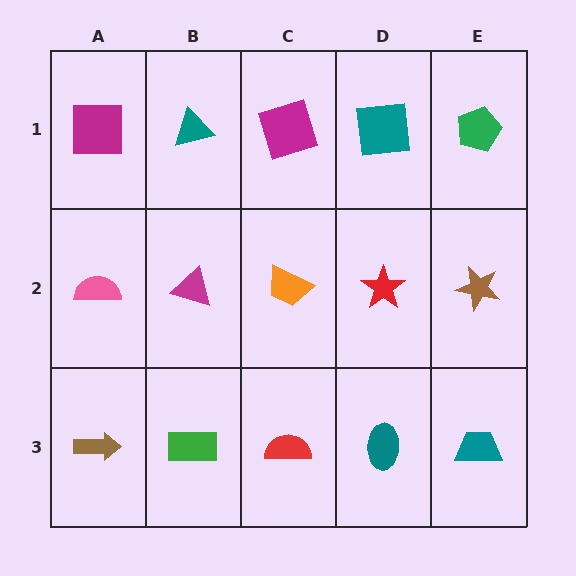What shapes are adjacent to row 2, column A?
A magenta square (row 1, column A), a brown arrow (row 3, column A), a magenta triangle (row 2, column B).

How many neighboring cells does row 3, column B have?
3.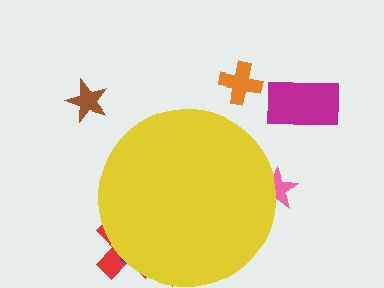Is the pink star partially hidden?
Yes, the pink star is partially hidden behind the yellow circle.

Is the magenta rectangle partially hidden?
No, the magenta rectangle is fully visible.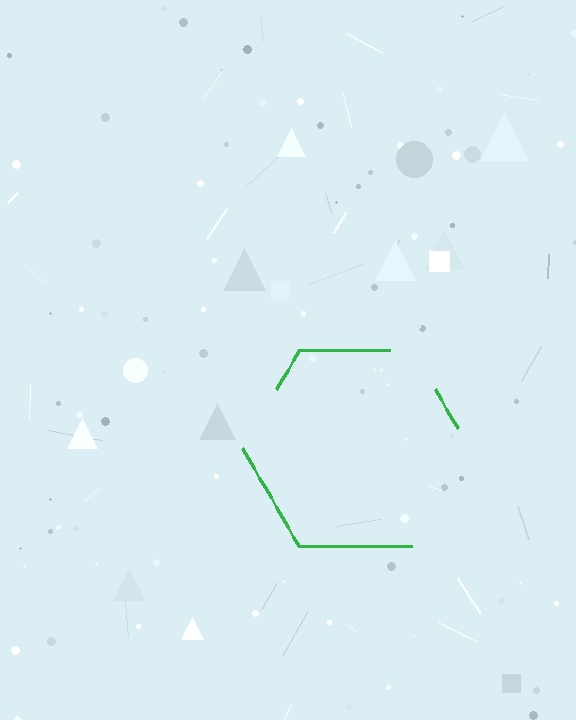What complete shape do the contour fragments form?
The contour fragments form a hexagon.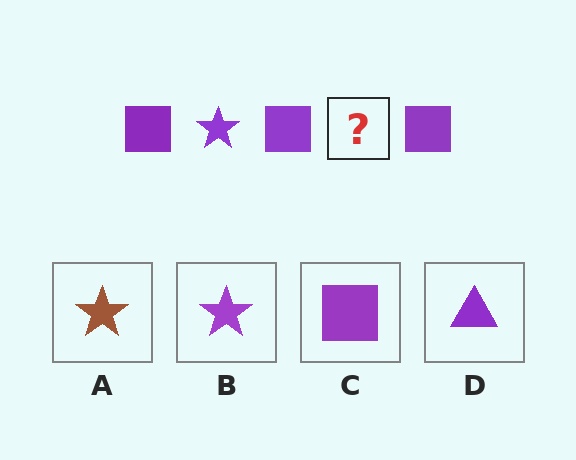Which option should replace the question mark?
Option B.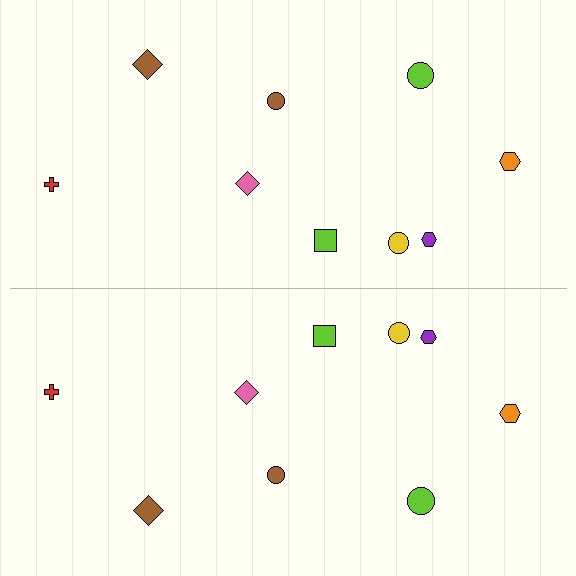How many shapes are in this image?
There are 18 shapes in this image.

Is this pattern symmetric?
Yes, this pattern has bilateral (reflection) symmetry.